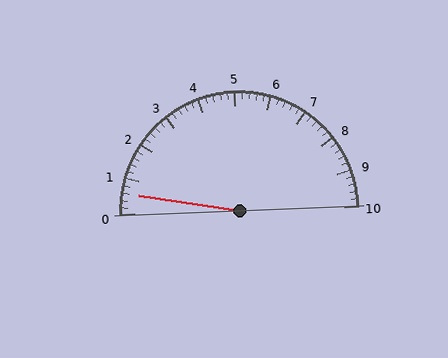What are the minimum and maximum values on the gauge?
The gauge ranges from 0 to 10.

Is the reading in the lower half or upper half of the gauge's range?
The reading is in the lower half of the range (0 to 10).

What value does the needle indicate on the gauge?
The needle indicates approximately 0.6.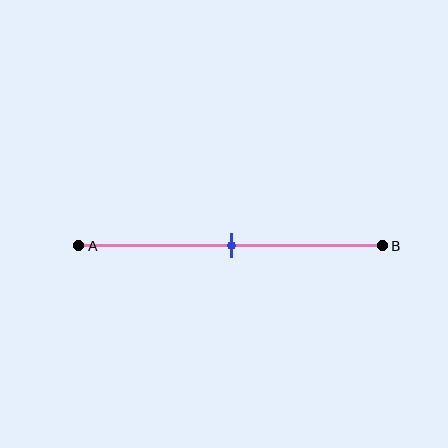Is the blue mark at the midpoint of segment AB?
Yes, the mark is approximately at the midpoint.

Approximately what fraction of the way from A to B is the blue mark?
The blue mark is approximately 50% of the way from A to B.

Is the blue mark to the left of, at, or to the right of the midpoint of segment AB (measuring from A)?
The blue mark is approximately at the midpoint of segment AB.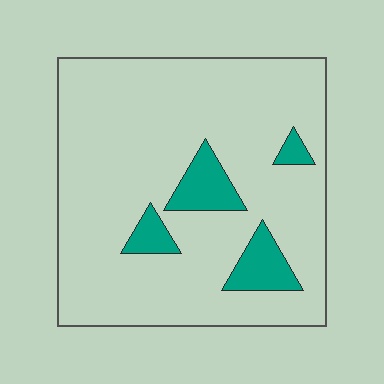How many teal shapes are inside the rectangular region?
4.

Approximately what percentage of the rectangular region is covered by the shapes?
Approximately 10%.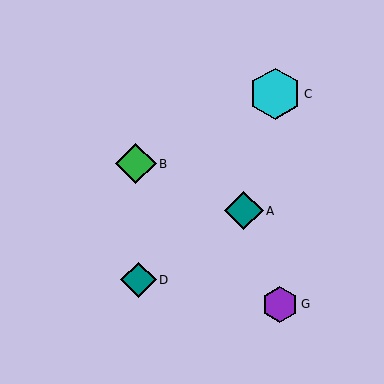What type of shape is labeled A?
Shape A is a teal diamond.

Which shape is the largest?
The cyan hexagon (labeled C) is the largest.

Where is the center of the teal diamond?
The center of the teal diamond is at (138, 280).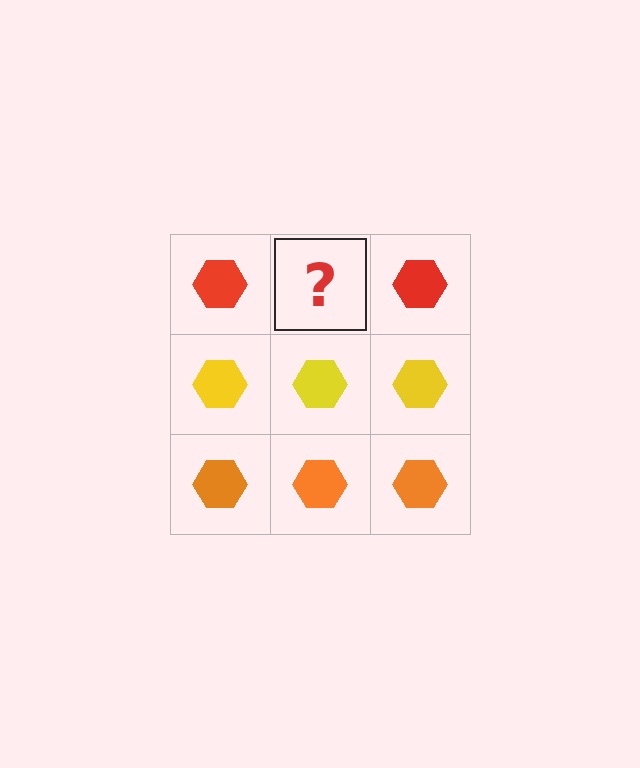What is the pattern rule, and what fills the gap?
The rule is that each row has a consistent color. The gap should be filled with a red hexagon.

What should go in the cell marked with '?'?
The missing cell should contain a red hexagon.